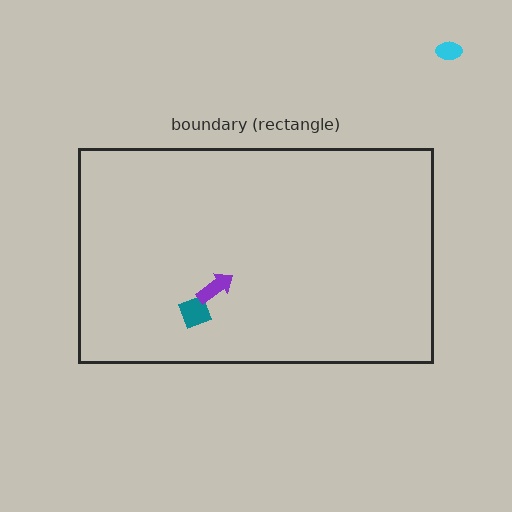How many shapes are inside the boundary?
2 inside, 1 outside.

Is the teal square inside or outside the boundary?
Inside.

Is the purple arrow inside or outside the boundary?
Inside.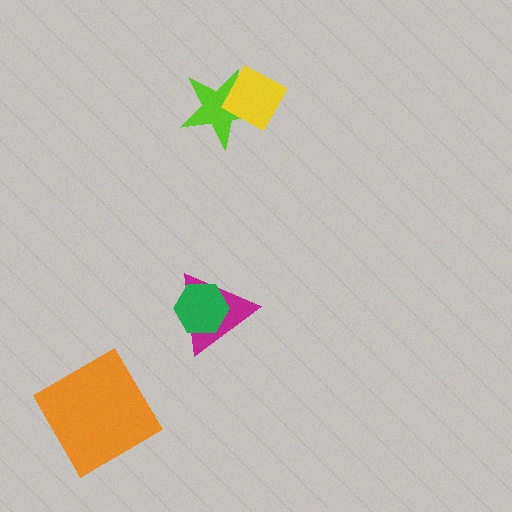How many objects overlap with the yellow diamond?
1 object overlaps with the yellow diamond.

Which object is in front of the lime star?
The yellow diamond is in front of the lime star.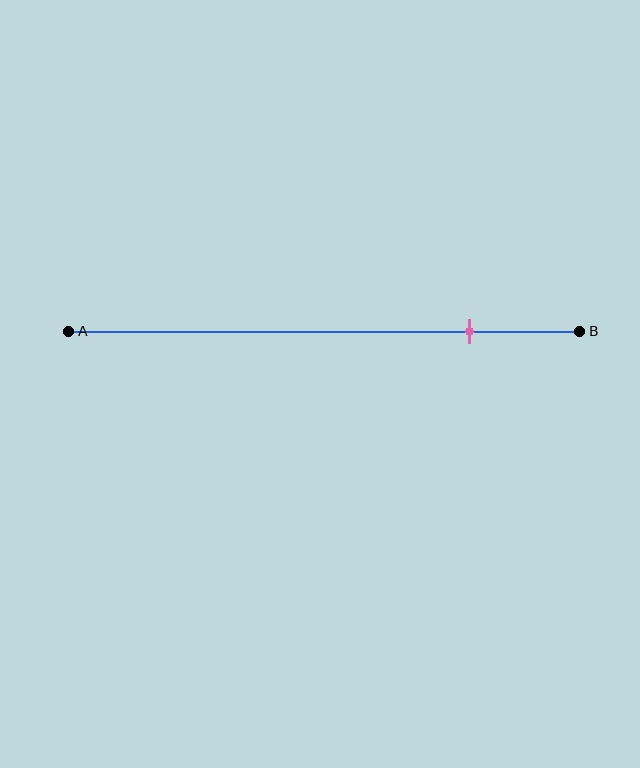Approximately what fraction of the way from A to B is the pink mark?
The pink mark is approximately 80% of the way from A to B.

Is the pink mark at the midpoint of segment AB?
No, the mark is at about 80% from A, not at the 50% midpoint.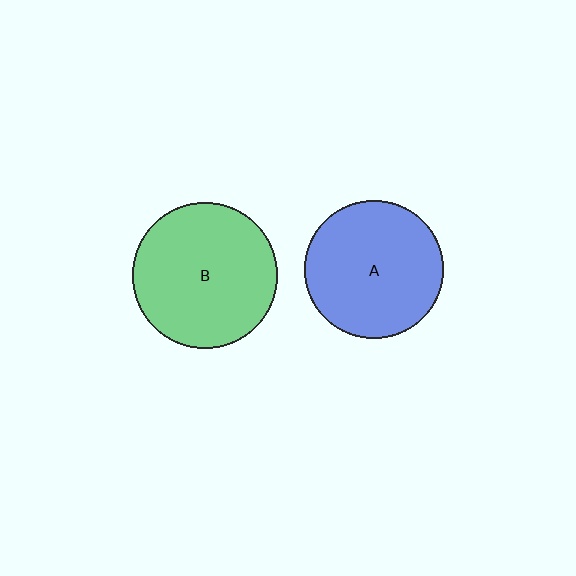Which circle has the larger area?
Circle B (green).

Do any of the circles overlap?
No, none of the circles overlap.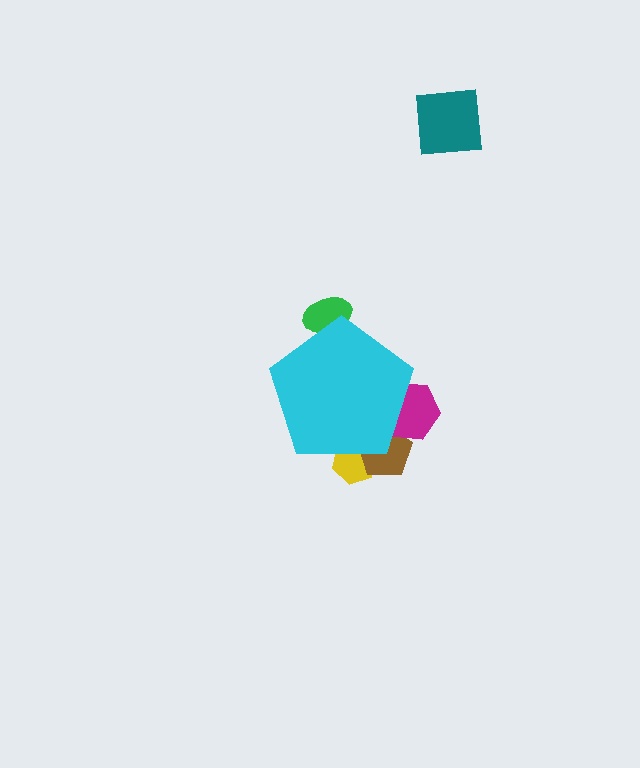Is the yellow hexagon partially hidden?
Yes, the yellow hexagon is partially hidden behind the cyan pentagon.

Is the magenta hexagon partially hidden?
Yes, the magenta hexagon is partially hidden behind the cyan pentagon.